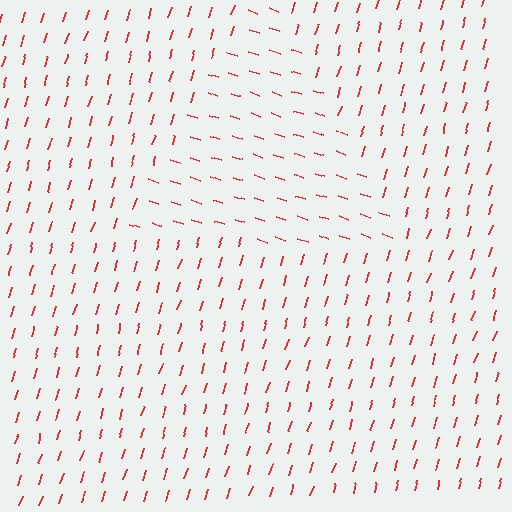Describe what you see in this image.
The image is filled with small red line segments. A triangle region in the image has lines oriented differently from the surrounding lines, creating a visible texture boundary.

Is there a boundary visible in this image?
Yes, there is a texture boundary formed by a change in line orientation.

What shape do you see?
I see a triangle.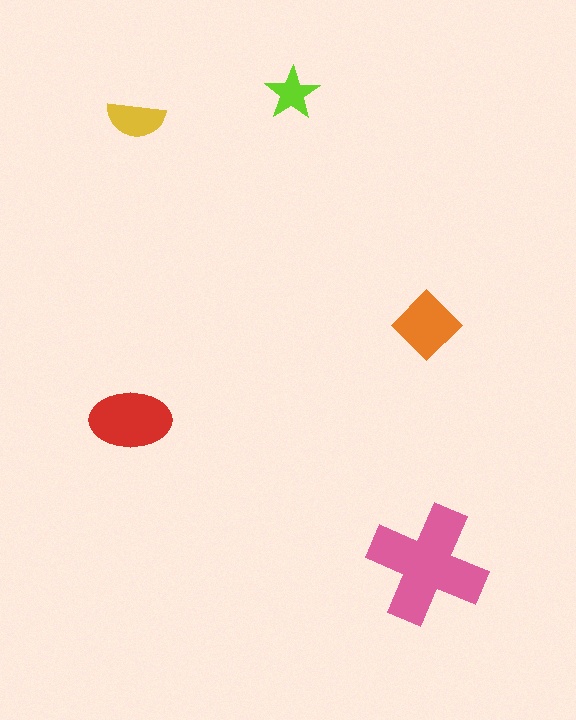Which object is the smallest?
The lime star.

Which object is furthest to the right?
The pink cross is rightmost.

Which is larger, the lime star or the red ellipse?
The red ellipse.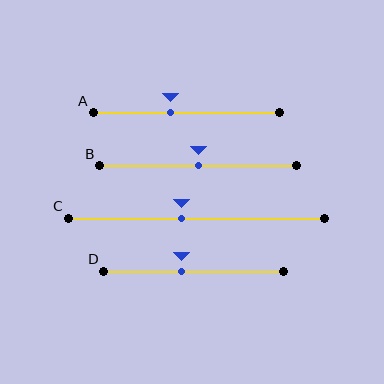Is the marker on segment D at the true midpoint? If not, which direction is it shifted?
No, the marker on segment D is shifted to the left by about 7% of the segment length.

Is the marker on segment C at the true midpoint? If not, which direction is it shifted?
No, the marker on segment C is shifted to the left by about 6% of the segment length.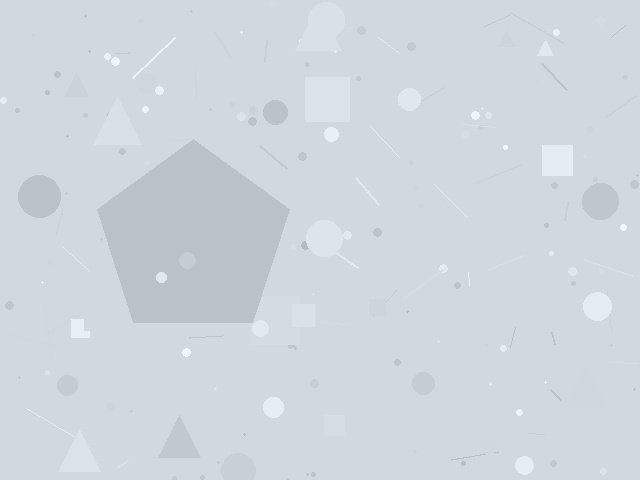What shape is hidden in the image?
A pentagon is hidden in the image.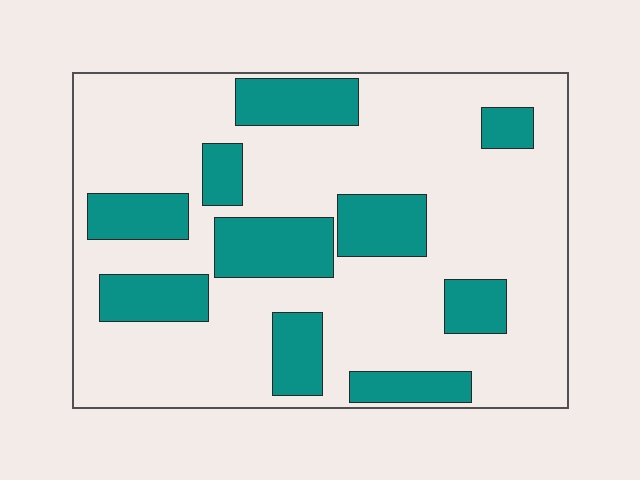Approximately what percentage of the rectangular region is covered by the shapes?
Approximately 25%.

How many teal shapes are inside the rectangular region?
10.